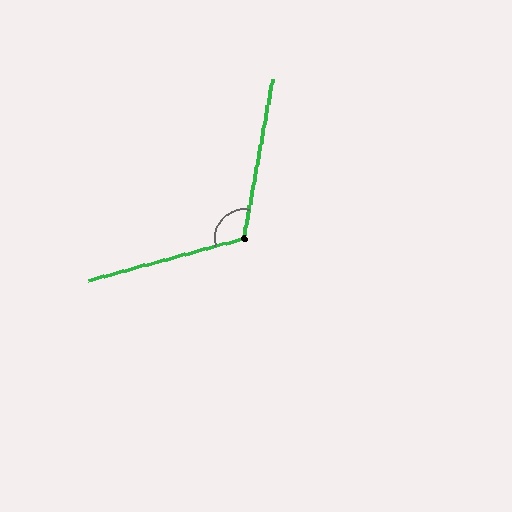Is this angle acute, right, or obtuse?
It is obtuse.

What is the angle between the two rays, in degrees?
Approximately 115 degrees.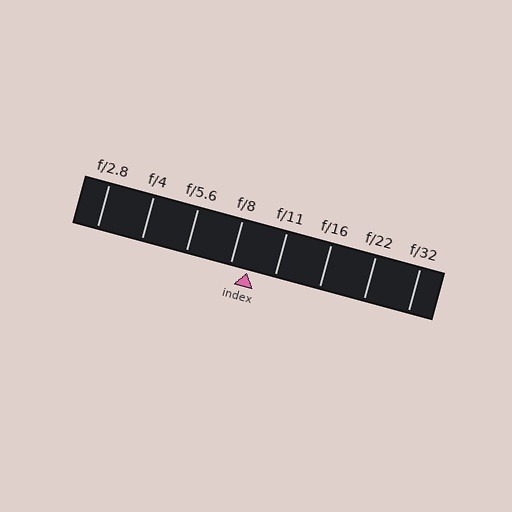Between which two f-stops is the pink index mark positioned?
The index mark is between f/8 and f/11.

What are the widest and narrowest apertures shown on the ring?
The widest aperture shown is f/2.8 and the narrowest is f/32.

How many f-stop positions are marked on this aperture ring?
There are 8 f-stop positions marked.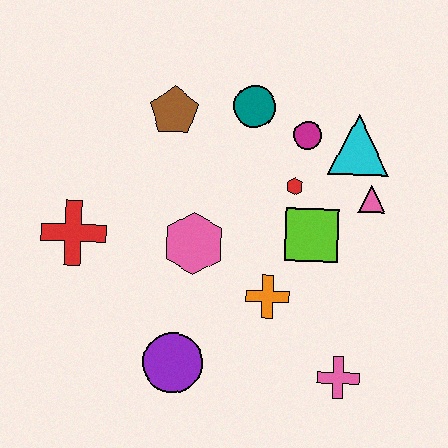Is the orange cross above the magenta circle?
No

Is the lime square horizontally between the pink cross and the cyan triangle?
No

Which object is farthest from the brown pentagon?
The pink cross is farthest from the brown pentagon.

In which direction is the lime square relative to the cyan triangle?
The lime square is below the cyan triangle.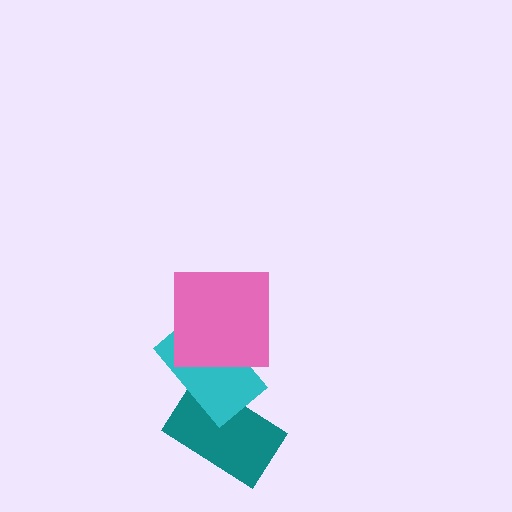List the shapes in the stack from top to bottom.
From top to bottom: the pink square, the cyan rectangle, the teal rectangle.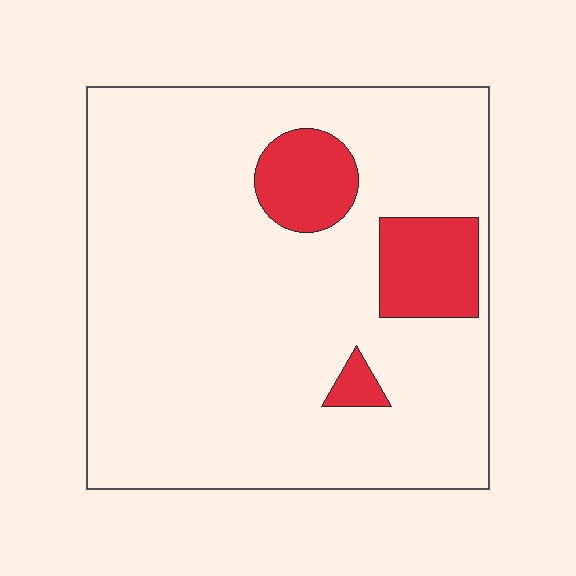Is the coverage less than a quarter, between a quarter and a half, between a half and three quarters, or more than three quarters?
Less than a quarter.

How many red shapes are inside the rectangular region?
3.